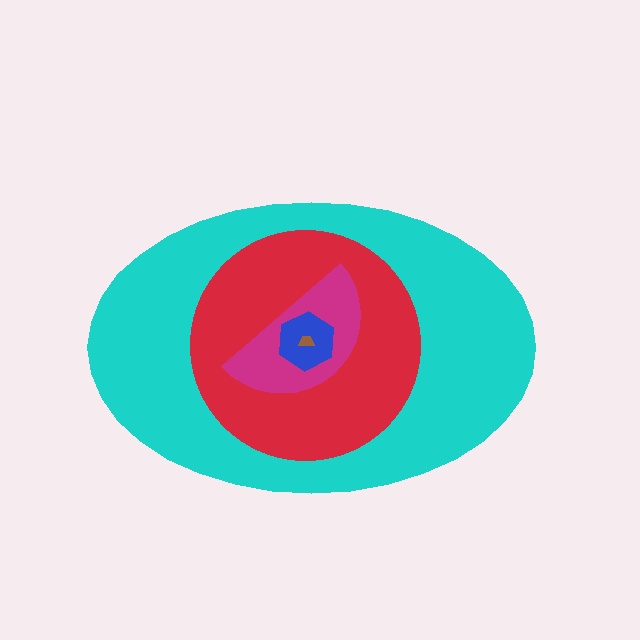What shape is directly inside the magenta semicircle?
The blue hexagon.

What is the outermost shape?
The cyan ellipse.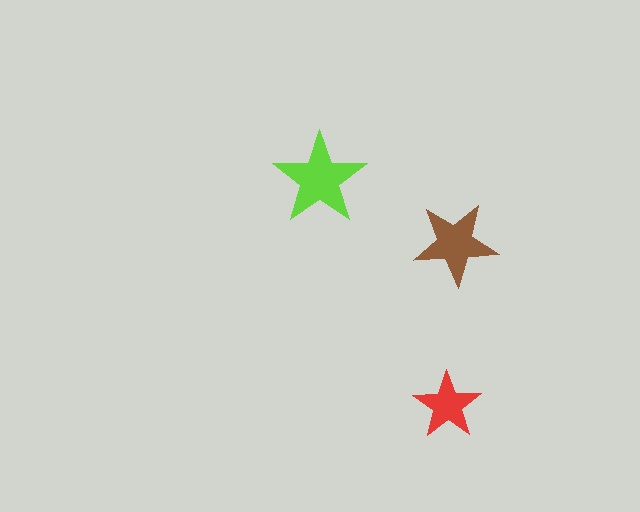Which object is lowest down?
The red star is bottommost.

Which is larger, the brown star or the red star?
The brown one.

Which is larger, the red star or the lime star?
The lime one.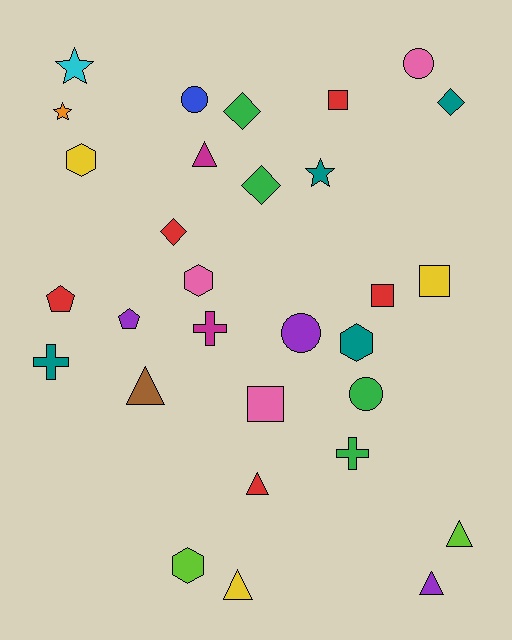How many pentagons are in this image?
There are 2 pentagons.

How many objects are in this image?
There are 30 objects.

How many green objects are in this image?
There are 4 green objects.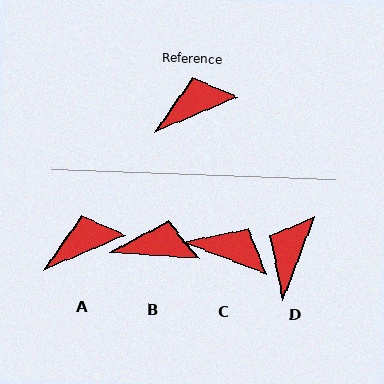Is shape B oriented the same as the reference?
No, it is off by about 27 degrees.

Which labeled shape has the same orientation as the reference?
A.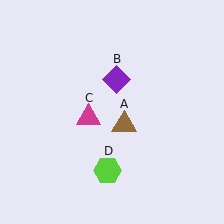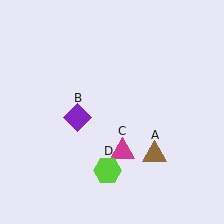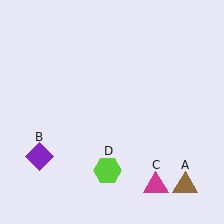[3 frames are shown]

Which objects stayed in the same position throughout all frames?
Lime hexagon (object D) remained stationary.